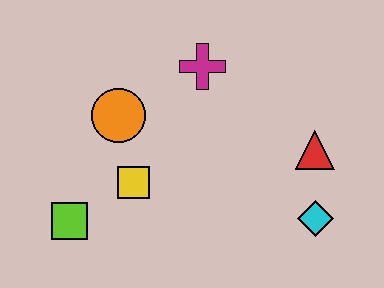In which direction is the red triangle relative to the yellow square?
The red triangle is to the right of the yellow square.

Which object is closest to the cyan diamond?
The red triangle is closest to the cyan diamond.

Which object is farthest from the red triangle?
The lime square is farthest from the red triangle.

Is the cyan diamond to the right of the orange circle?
Yes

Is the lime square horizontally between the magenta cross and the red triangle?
No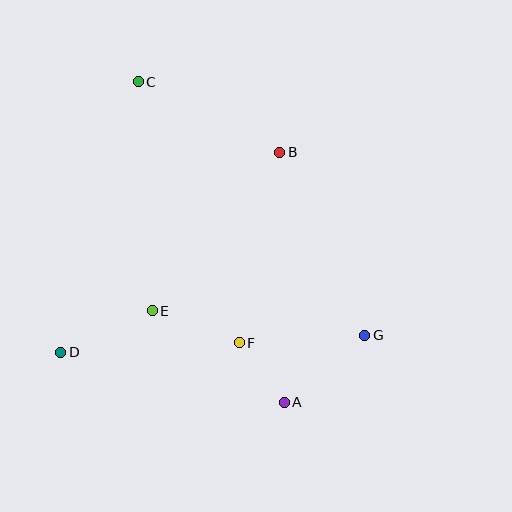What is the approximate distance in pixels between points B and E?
The distance between B and E is approximately 203 pixels.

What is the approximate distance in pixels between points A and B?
The distance between A and B is approximately 250 pixels.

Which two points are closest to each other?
Points A and F are closest to each other.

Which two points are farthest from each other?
Points A and C are farthest from each other.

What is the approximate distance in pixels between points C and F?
The distance between C and F is approximately 280 pixels.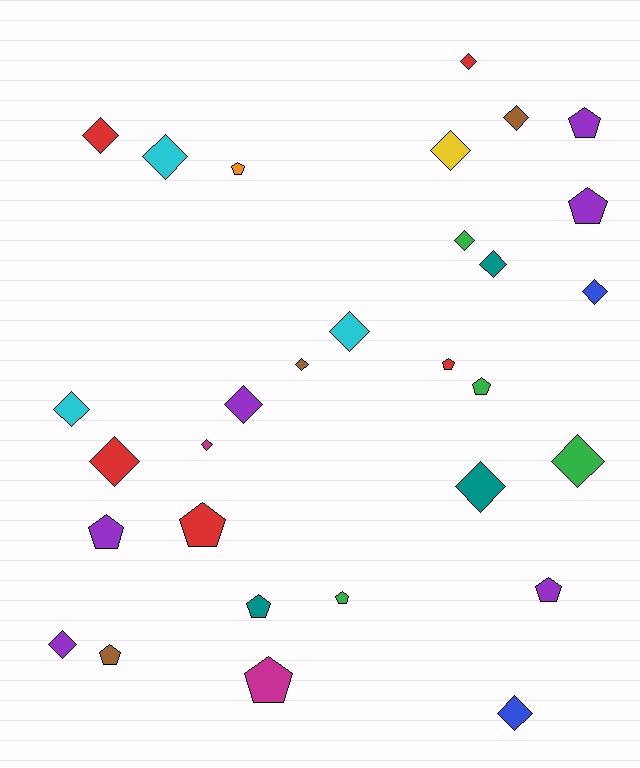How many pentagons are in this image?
There are 12 pentagons.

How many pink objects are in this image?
There are no pink objects.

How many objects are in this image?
There are 30 objects.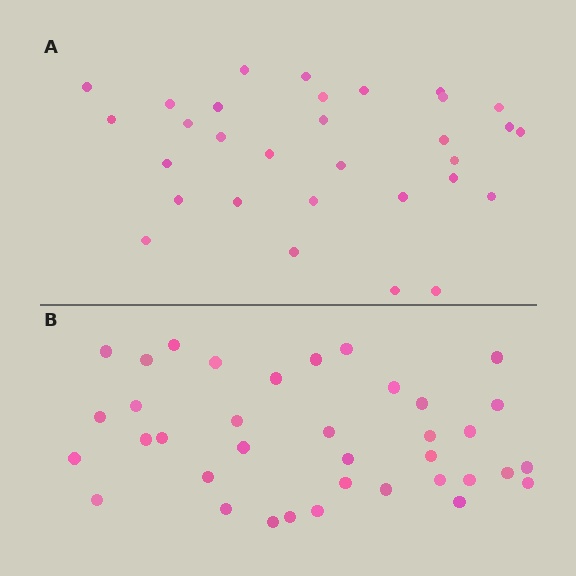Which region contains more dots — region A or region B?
Region B (the bottom region) has more dots.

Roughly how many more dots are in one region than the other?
Region B has about 6 more dots than region A.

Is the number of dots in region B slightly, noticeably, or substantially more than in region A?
Region B has only slightly more — the two regions are fairly close. The ratio is roughly 1.2 to 1.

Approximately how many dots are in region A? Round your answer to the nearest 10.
About 30 dots. (The exact count is 31, which rounds to 30.)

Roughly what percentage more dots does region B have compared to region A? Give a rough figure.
About 20% more.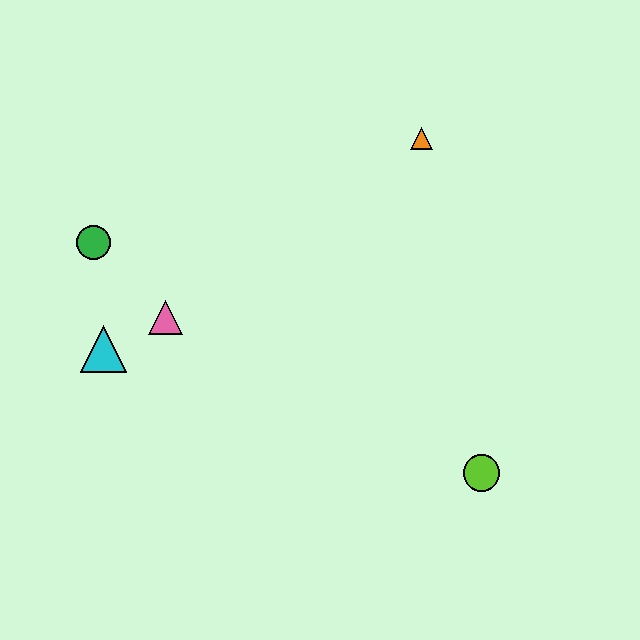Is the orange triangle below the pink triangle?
No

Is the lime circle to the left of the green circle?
No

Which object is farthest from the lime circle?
The green circle is farthest from the lime circle.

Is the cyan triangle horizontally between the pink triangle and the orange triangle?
No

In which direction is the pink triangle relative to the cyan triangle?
The pink triangle is to the right of the cyan triangle.